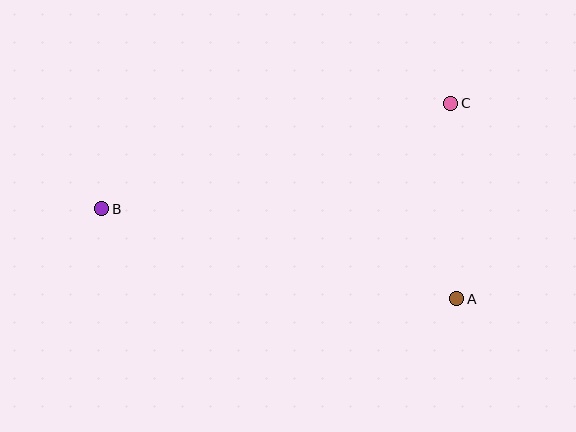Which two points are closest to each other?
Points A and C are closest to each other.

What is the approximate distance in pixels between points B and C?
The distance between B and C is approximately 364 pixels.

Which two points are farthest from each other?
Points A and B are farthest from each other.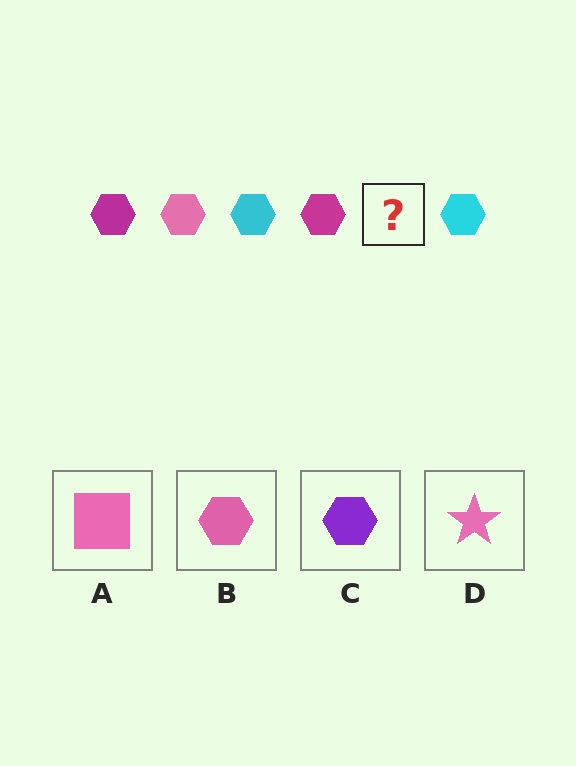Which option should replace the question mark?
Option B.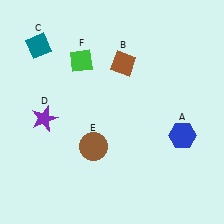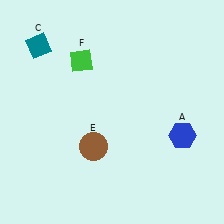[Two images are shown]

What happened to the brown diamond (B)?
The brown diamond (B) was removed in Image 2. It was in the top-right area of Image 1.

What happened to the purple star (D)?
The purple star (D) was removed in Image 2. It was in the bottom-left area of Image 1.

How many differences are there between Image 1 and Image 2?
There are 2 differences between the two images.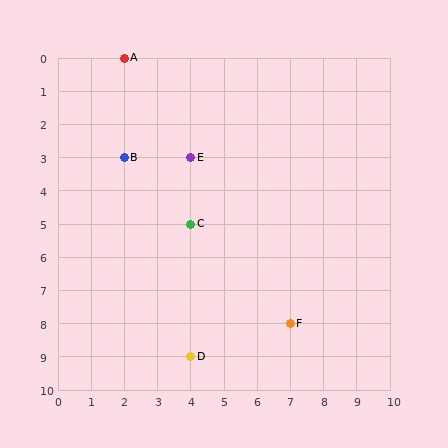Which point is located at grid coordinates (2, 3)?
Point B is at (2, 3).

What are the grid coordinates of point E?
Point E is at grid coordinates (4, 3).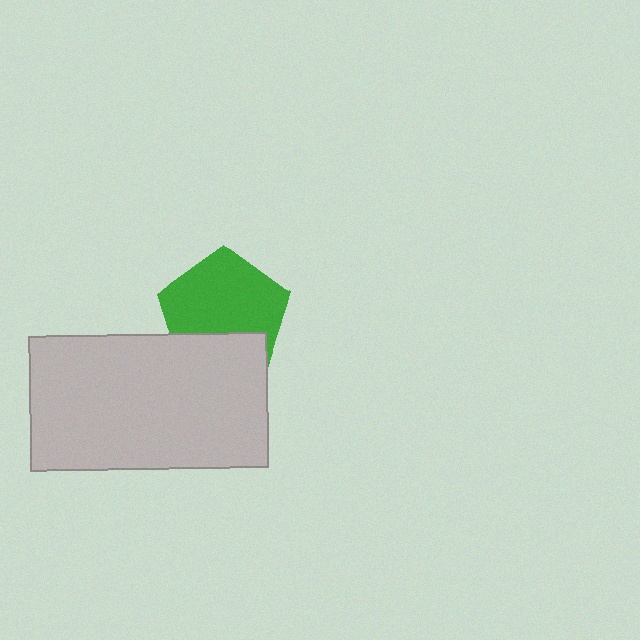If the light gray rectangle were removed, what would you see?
You would see the complete green pentagon.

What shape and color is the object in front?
The object in front is a light gray rectangle.